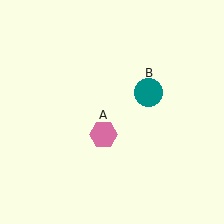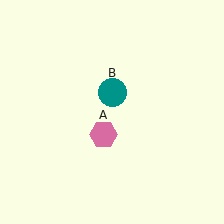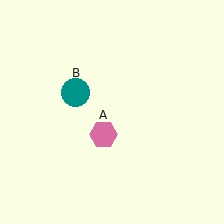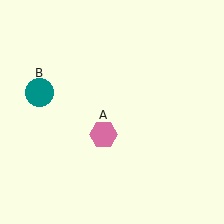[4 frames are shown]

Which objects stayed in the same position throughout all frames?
Pink hexagon (object A) remained stationary.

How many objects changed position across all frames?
1 object changed position: teal circle (object B).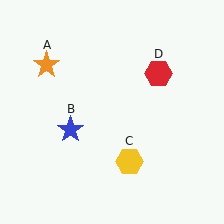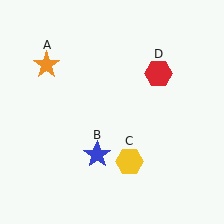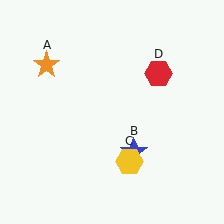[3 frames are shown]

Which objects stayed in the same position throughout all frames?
Orange star (object A) and yellow hexagon (object C) and red hexagon (object D) remained stationary.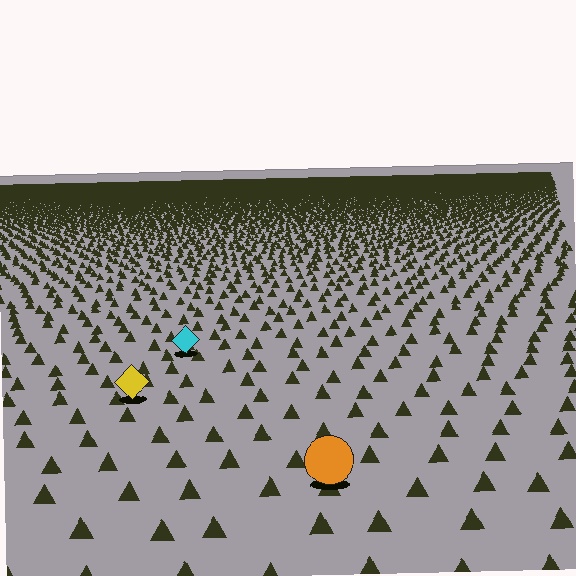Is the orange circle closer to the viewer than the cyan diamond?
Yes. The orange circle is closer — you can tell from the texture gradient: the ground texture is coarser near it.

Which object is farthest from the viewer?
The cyan diamond is farthest from the viewer. It appears smaller and the ground texture around it is denser.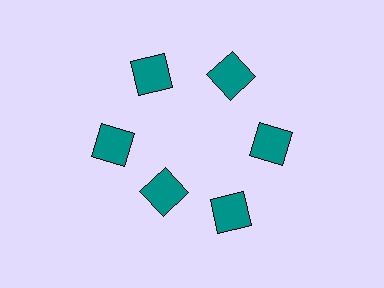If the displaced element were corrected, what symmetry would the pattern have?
It would have 6-fold rotational symmetry — the pattern would map onto itself every 60 degrees.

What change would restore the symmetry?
The symmetry would be restored by moving it outward, back onto the ring so that all 6 squares sit at equal angles and equal distance from the center.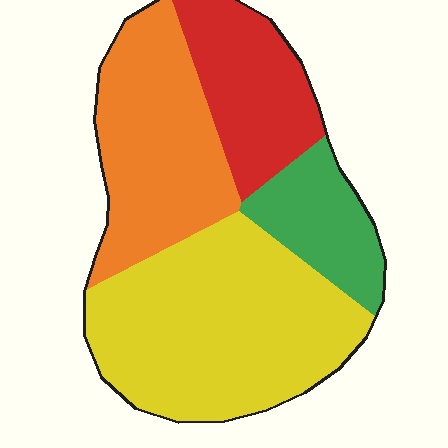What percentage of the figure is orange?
Orange takes up about one quarter (1/4) of the figure.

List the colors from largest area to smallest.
From largest to smallest: yellow, orange, red, green.